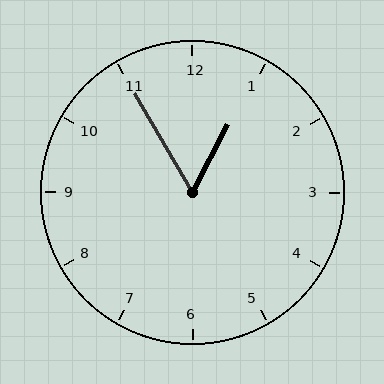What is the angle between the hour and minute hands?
Approximately 58 degrees.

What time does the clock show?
12:55.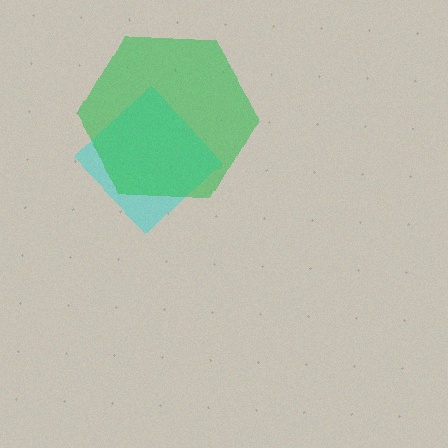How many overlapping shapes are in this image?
There are 2 overlapping shapes in the image.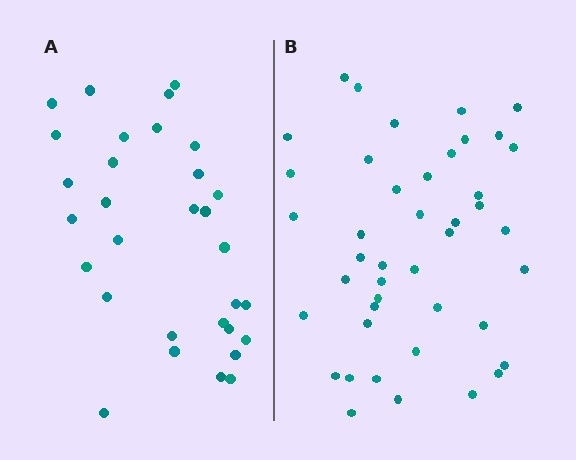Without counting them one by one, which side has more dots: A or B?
Region B (the right region) has more dots.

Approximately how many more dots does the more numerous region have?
Region B has roughly 12 or so more dots than region A.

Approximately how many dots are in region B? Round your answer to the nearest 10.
About 40 dots. (The exact count is 43, which rounds to 40.)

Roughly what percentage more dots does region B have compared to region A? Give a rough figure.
About 40% more.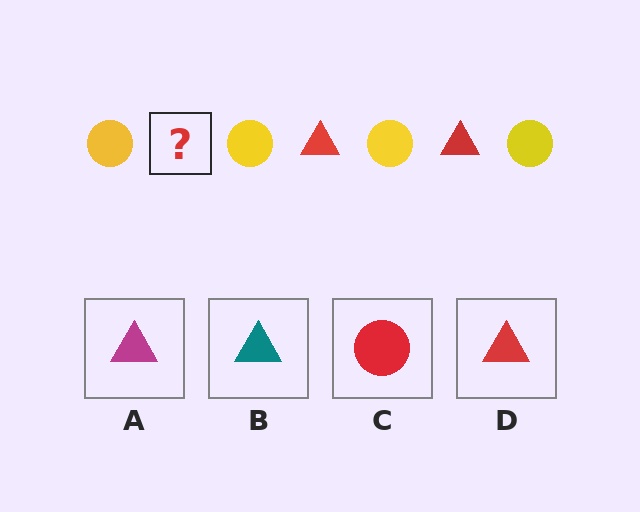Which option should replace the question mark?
Option D.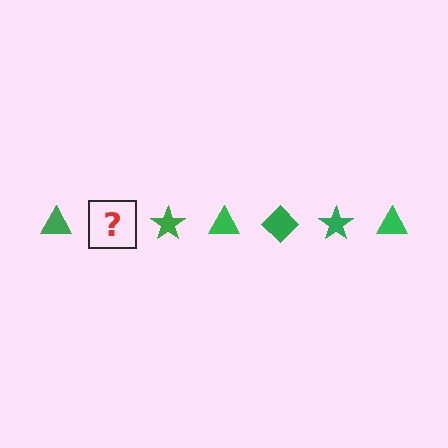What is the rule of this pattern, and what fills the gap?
The rule is that the pattern cycles through triangle, diamond, star shapes in green. The gap should be filled with a green diamond.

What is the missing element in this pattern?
The missing element is a green diamond.